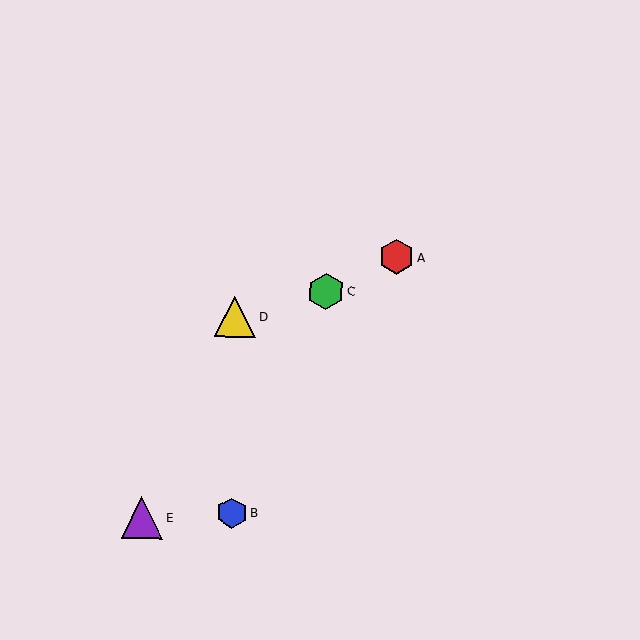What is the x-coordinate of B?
Object B is at x≈232.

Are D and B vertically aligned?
Yes, both are at x≈235.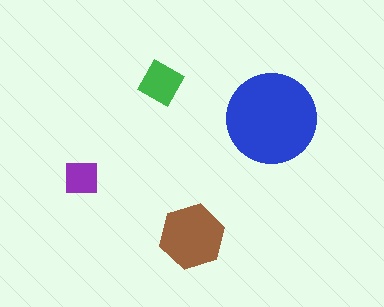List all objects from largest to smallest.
The blue circle, the brown hexagon, the green diamond, the purple square.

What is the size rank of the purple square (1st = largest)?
4th.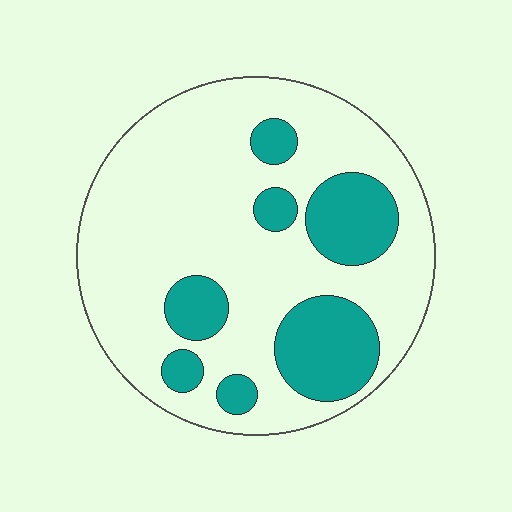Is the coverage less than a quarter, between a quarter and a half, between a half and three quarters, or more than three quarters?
Less than a quarter.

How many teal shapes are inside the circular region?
7.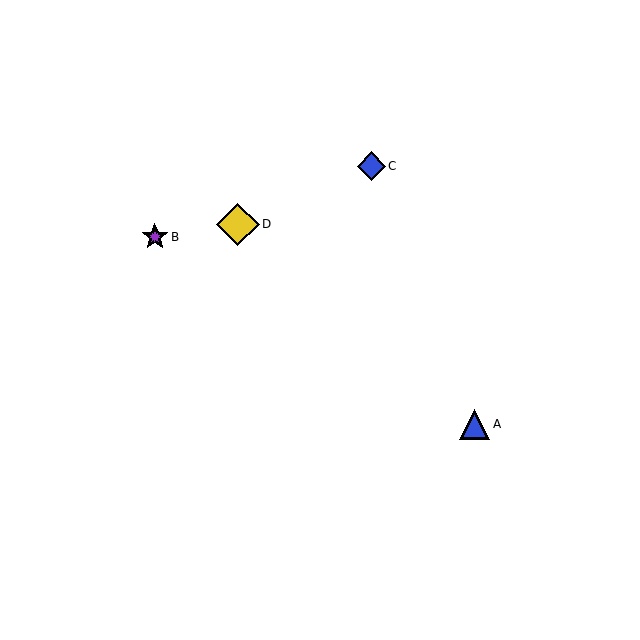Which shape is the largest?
The yellow diamond (labeled D) is the largest.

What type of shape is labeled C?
Shape C is a blue diamond.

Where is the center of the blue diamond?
The center of the blue diamond is at (371, 166).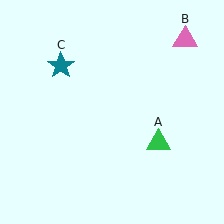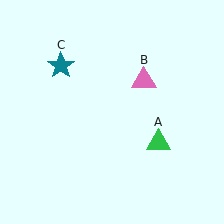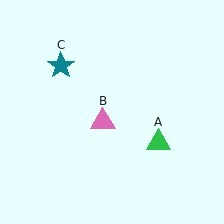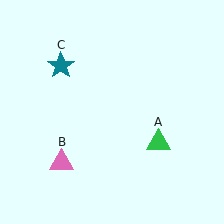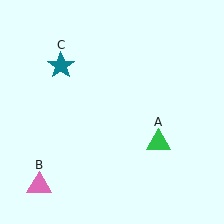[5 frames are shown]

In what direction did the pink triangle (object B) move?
The pink triangle (object B) moved down and to the left.